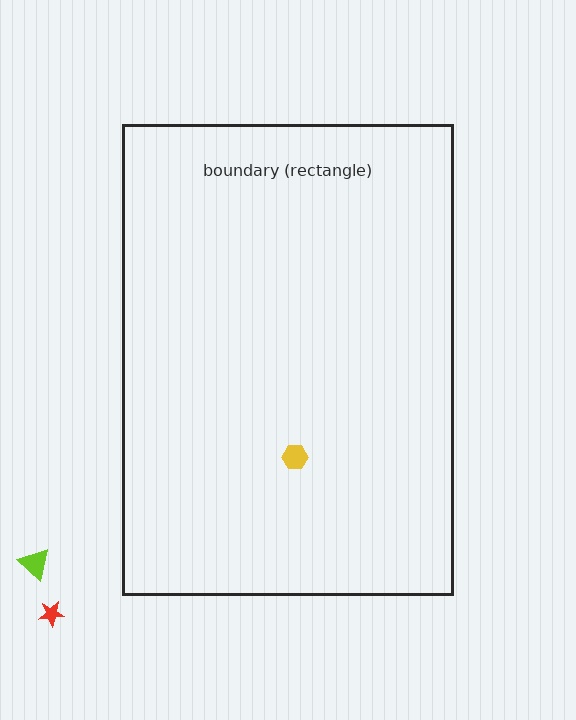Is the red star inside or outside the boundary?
Outside.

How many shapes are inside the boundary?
1 inside, 2 outside.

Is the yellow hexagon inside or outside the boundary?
Inside.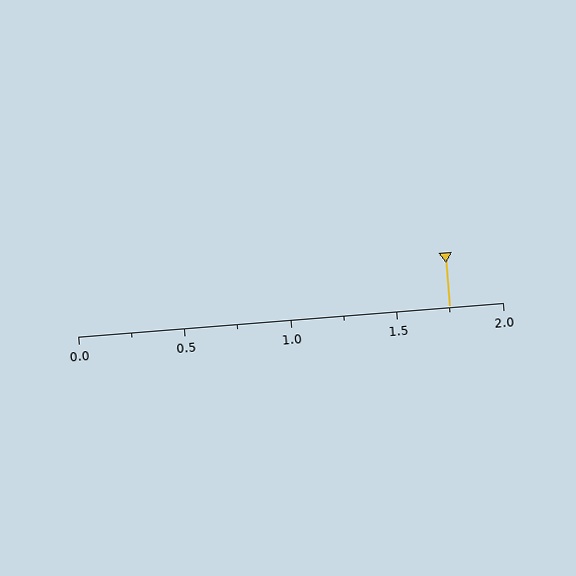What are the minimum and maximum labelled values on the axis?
The axis runs from 0.0 to 2.0.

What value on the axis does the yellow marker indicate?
The marker indicates approximately 1.75.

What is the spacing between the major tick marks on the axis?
The major ticks are spaced 0.5 apart.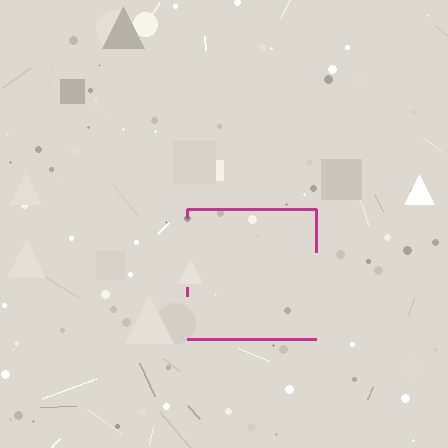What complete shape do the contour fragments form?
The contour fragments form a square.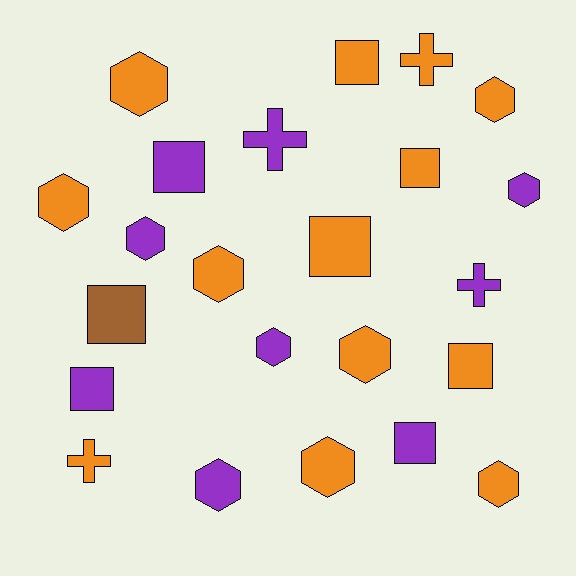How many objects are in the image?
There are 23 objects.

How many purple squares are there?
There are 3 purple squares.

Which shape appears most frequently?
Hexagon, with 11 objects.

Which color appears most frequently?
Orange, with 13 objects.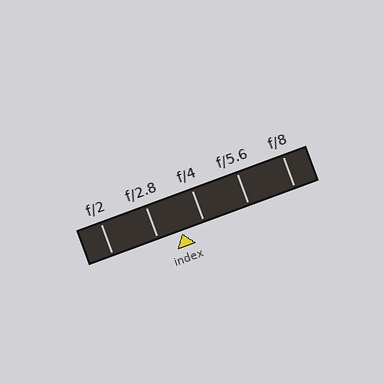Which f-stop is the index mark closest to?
The index mark is closest to f/4.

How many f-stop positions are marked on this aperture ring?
There are 5 f-stop positions marked.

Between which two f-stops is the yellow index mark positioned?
The index mark is between f/2.8 and f/4.